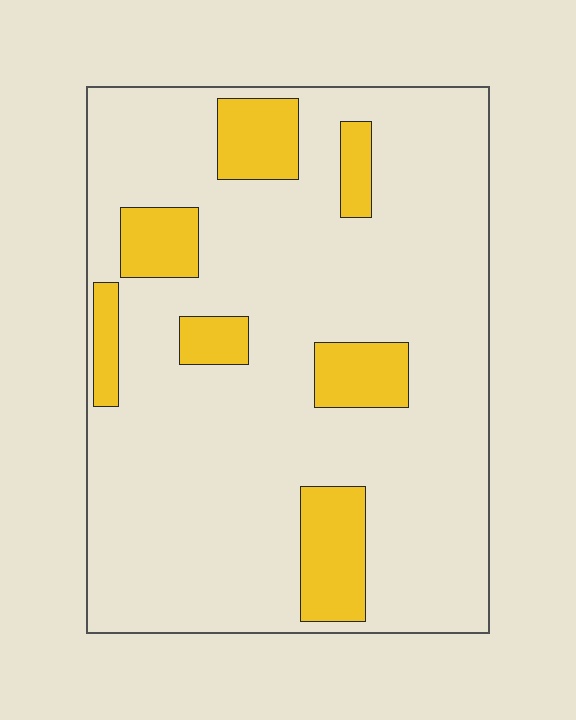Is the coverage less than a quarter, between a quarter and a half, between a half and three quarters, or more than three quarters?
Less than a quarter.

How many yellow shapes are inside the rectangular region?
7.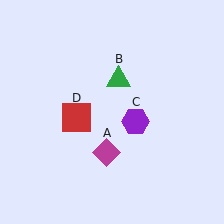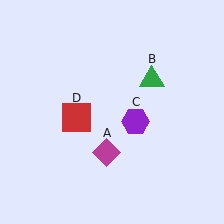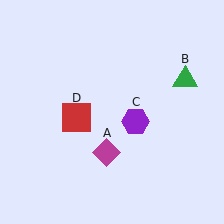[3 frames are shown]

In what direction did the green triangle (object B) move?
The green triangle (object B) moved right.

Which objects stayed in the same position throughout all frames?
Magenta diamond (object A) and purple hexagon (object C) and red square (object D) remained stationary.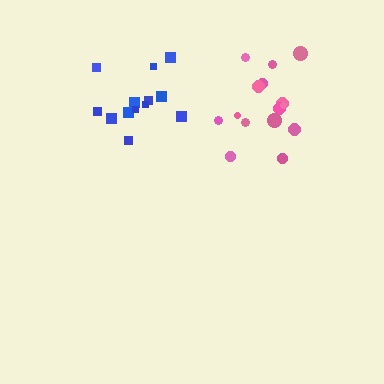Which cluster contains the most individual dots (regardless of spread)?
Pink (15).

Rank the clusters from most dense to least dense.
pink, blue.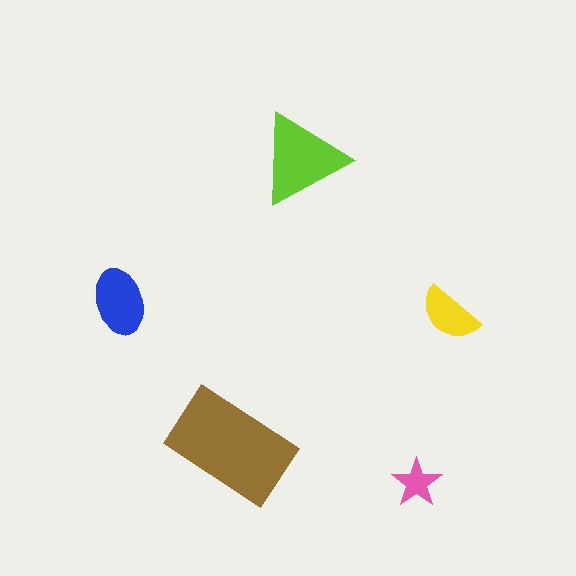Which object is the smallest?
The pink star.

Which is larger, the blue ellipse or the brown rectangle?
The brown rectangle.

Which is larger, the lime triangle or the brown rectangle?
The brown rectangle.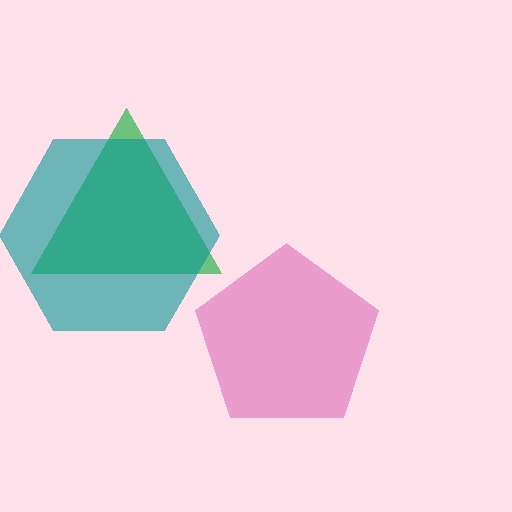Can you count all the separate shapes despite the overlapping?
Yes, there are 3 separate shapes.